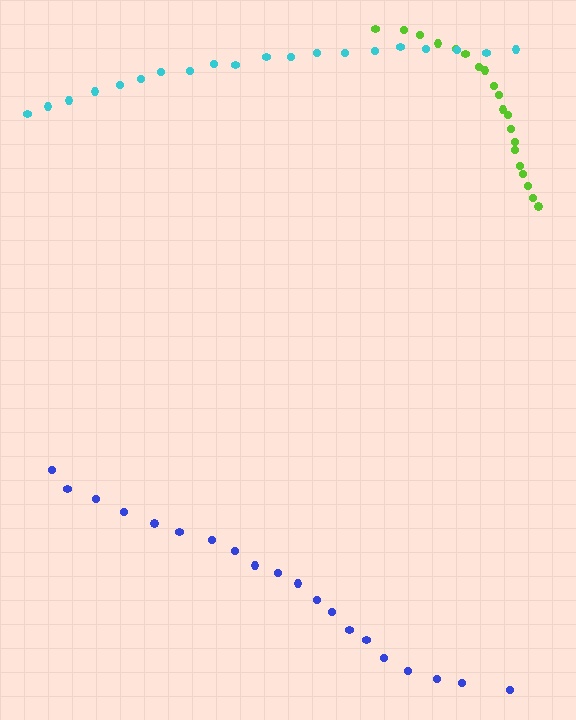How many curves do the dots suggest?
There are 3 distinct paths.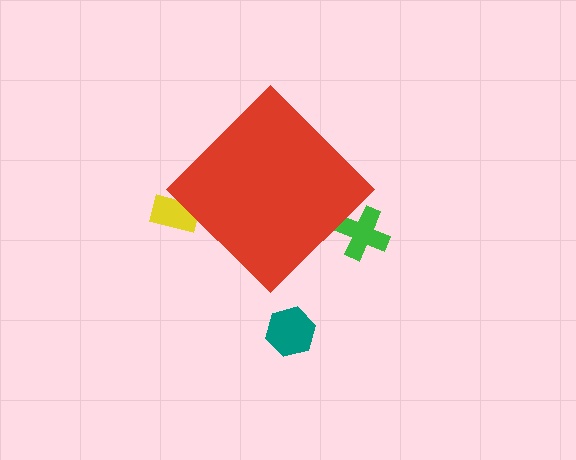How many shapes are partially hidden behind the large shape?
2 shapes are partially hidden.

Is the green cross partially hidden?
Yes, the green cross is partially hidden behind the red diamond.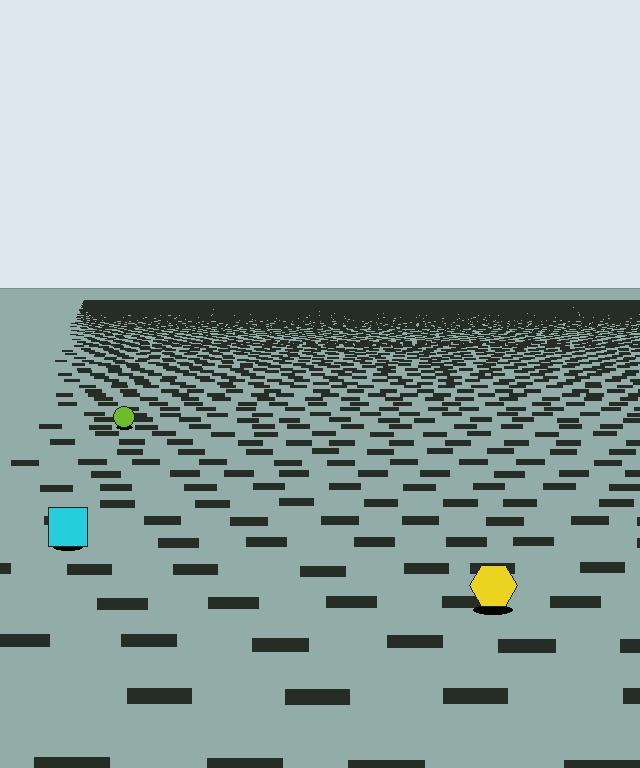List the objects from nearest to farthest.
From nearest to farthest: the yellow hexagon, the cyan square, the lime circle.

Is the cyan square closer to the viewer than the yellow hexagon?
No. The yellow hexagon is closer — you can tell from the texture gradient: the ground texture is coarser near it.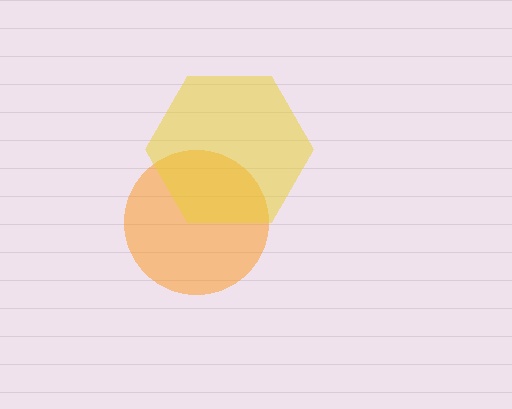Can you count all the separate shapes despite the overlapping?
Yes, there are 2 separate shapes.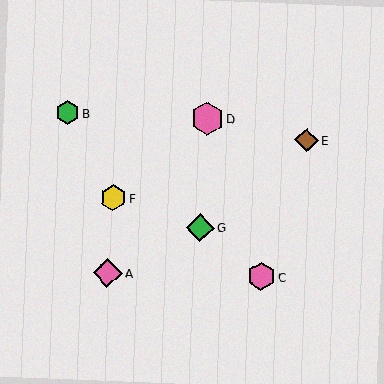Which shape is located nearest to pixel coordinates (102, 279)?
The pink diamond (labeled A) at (108, 273) is nearest to that location.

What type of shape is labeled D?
Shape D is a pink hexagon.